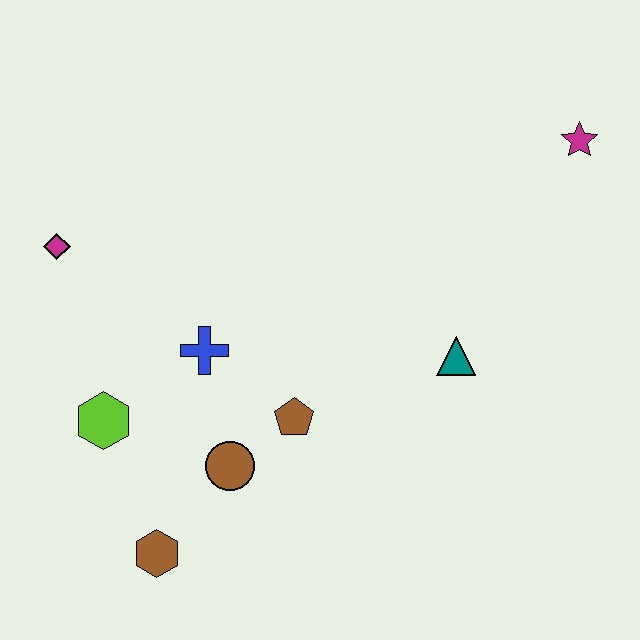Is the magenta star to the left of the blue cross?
No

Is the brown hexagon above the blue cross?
No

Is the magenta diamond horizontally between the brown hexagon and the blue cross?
No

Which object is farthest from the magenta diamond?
The magenta star is farthest from the magenta diamond.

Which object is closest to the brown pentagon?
The brown circle is closest to the brown pentagon.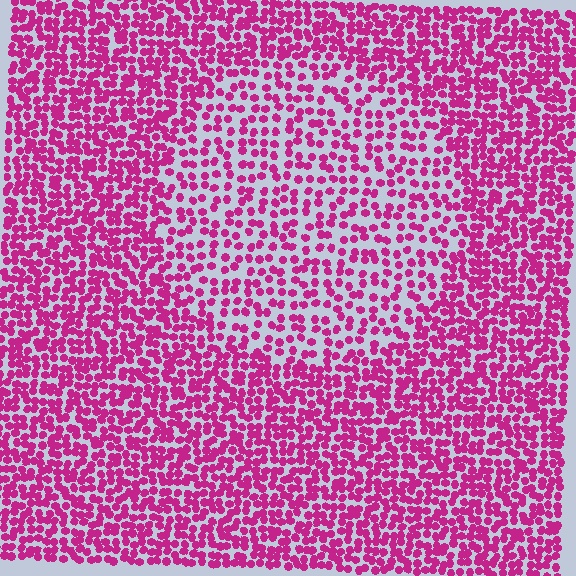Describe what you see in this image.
The image contains small magenta elements arranged at two different densities. A circle-shaped region is visible where the elements are less densely packed than the surrounding area.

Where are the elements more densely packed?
The elements are more densely packed outside the circle boundary.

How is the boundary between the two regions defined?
The boundary is defined by a change in element density (approximately 1.8x ratio). All elements are the same color, size, and shape.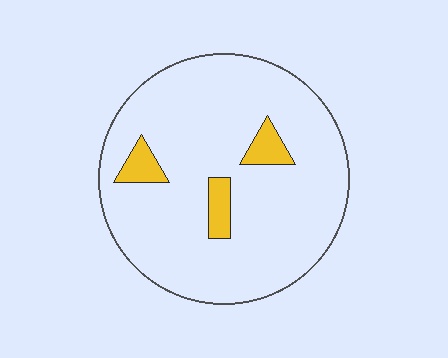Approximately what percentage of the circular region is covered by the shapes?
Approximately 10%.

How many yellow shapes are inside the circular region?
3.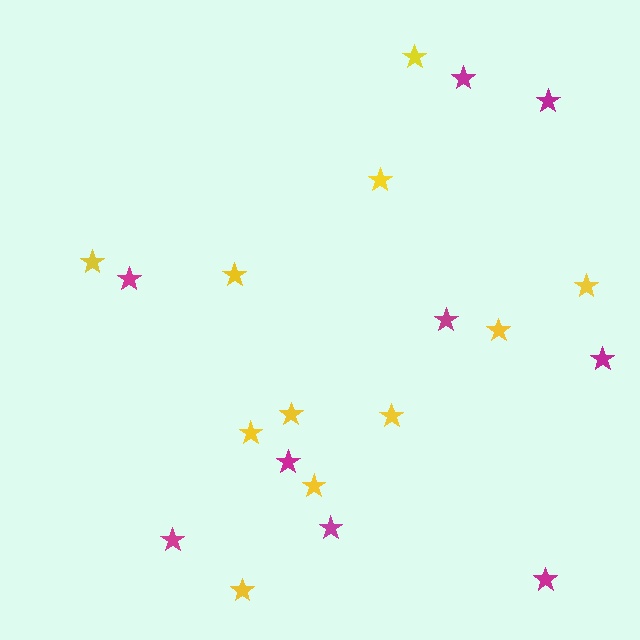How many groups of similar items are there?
There are 2 groups: one group of yellow stars (11) and one group of magenta stars (9).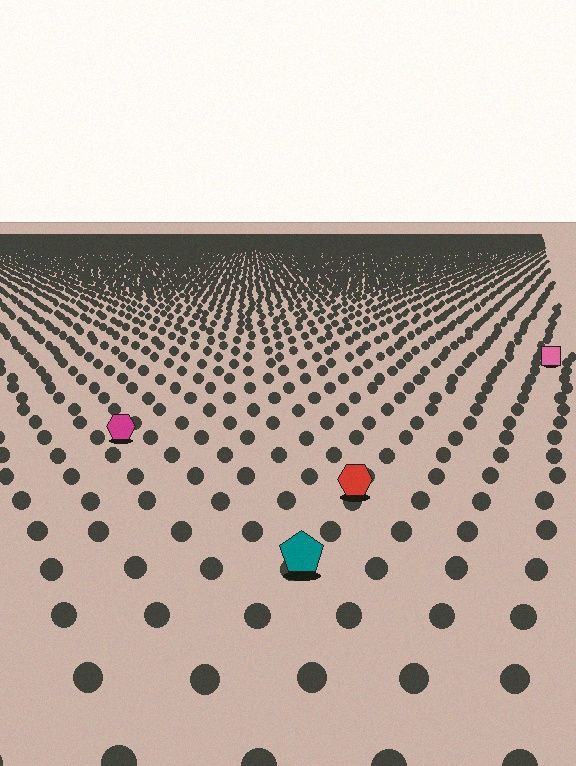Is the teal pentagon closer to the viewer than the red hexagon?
Yes. The teal pentagon is closer — you can tell from the texture gradient: the ground texture is coarser near it.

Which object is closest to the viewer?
The teal pentagon is closest. The texture marks near it are larger and more spread out.